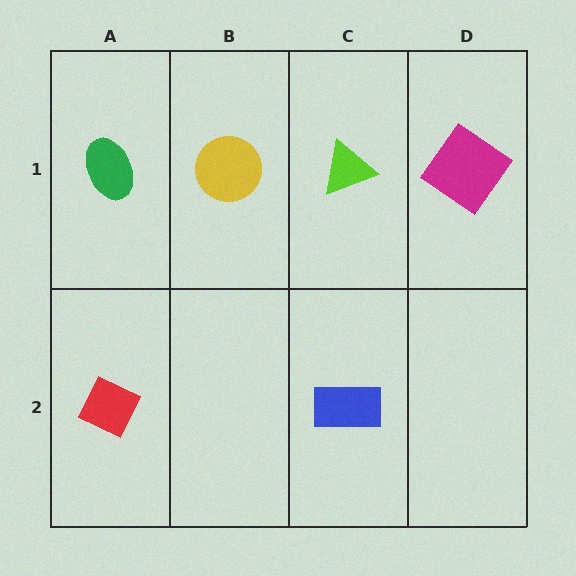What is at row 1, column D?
A magenta diamond.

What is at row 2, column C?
A blue rectangle.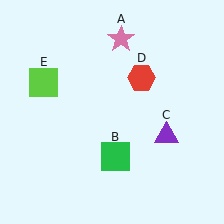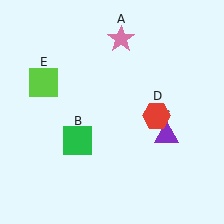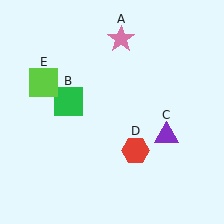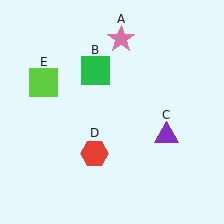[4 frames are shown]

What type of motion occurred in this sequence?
The green square (object B), red hexagon (object D) rotated clockwise around the center of the scene.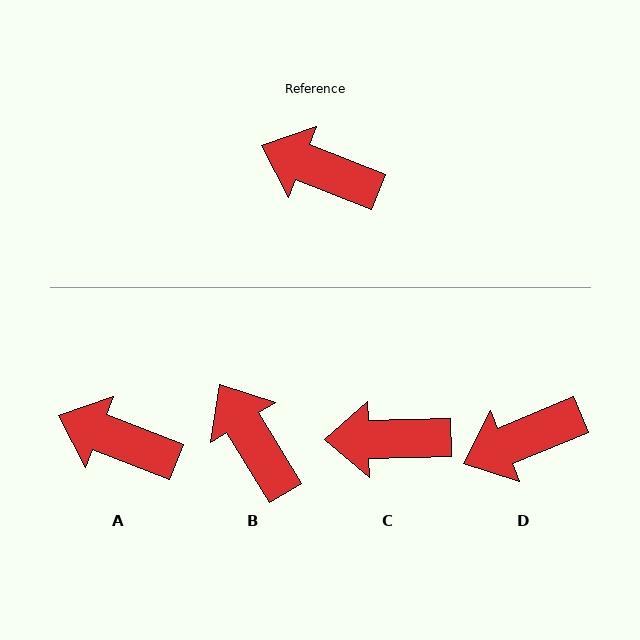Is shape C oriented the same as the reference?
No, it is off by about 23 degrees.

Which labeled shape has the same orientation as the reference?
A.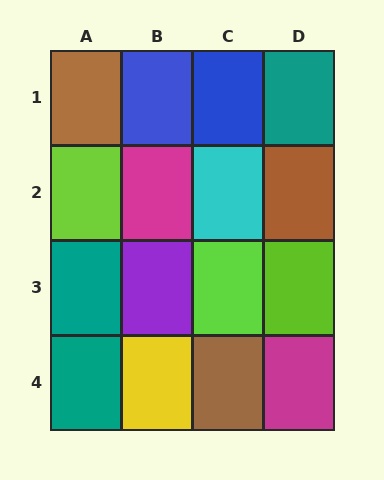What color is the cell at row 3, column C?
Lime.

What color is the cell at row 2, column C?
Cyan.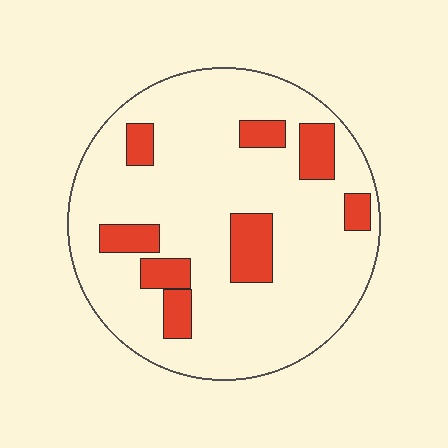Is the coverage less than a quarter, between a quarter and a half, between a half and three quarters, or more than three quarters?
Less than a quarter.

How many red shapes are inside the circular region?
8.